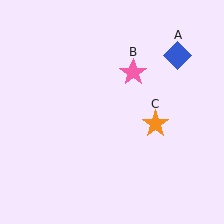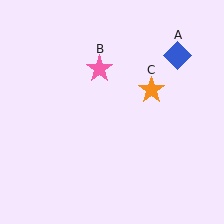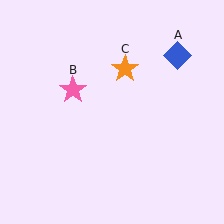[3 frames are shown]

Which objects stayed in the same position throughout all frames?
Blue diamond (object A) remained stationary.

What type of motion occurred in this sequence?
The pink star (object B), orange star (object C) rotated counterclockwise around the center of the scene.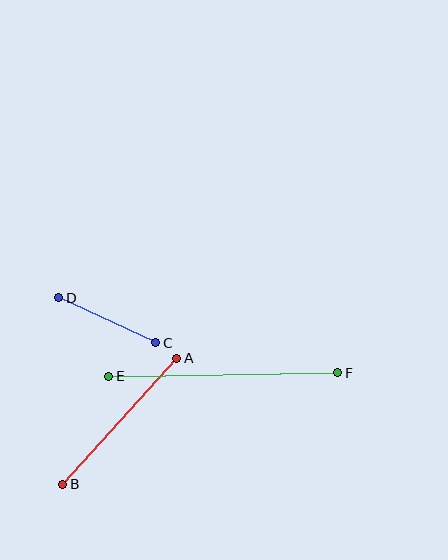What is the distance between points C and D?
The distance is approximately 107 pixels.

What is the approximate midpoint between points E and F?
The midpoint is at approximately (223, 375) pixels.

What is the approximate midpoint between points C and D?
The midpoint is at approximately (107, 320) pixels.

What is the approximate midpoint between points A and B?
The midpoint is at approximately (120, 421) pixels.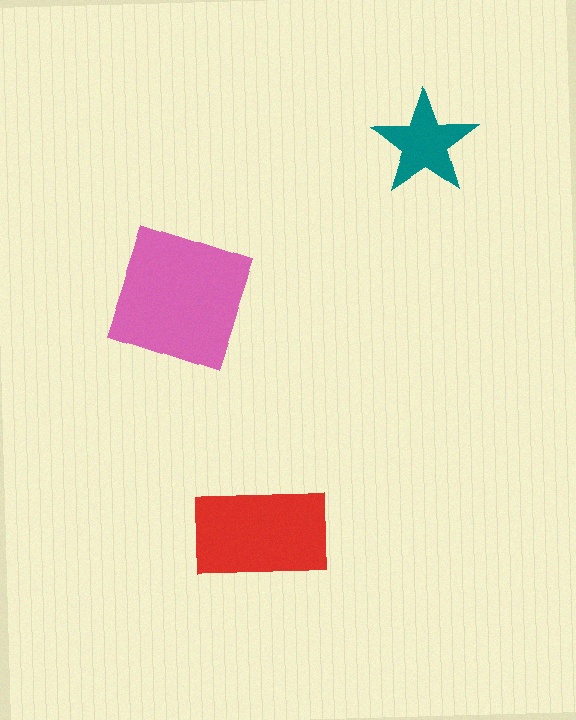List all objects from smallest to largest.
The teal star, the red rectangle, the pink square.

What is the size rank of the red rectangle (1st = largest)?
2nd.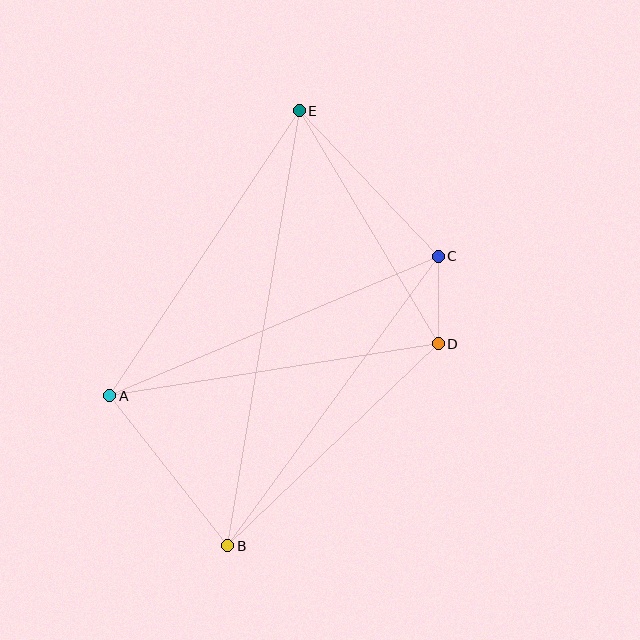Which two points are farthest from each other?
Points B and E are farthest from each other.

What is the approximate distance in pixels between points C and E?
The distance between C and E is approximately 201 pixels.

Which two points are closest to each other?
Points C and D are closest to each other.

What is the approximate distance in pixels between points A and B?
The distance between A and B is approximately 191 pixels.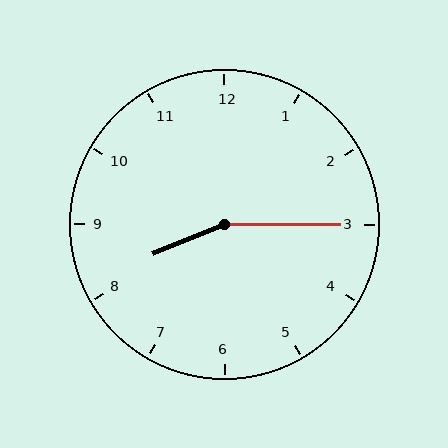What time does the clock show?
8:15.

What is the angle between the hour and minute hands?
Approximately 158 degrees.